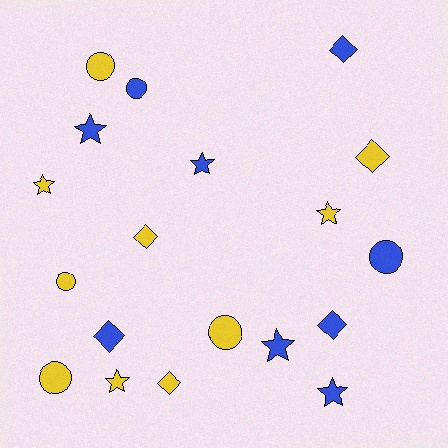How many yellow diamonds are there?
There are 3 yellow diamonds.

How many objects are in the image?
There are 19 objects.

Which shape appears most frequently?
Star, with 7 objects.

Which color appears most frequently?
Yellow, with 10 objects.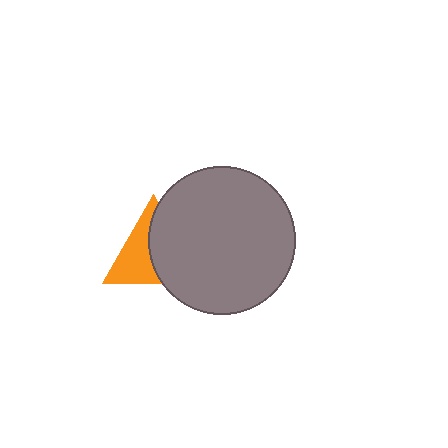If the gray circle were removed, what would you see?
You would see the complete orange triangle.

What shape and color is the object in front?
The object in front is a gray circle.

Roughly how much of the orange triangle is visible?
About half of it is visible (roughly 47%).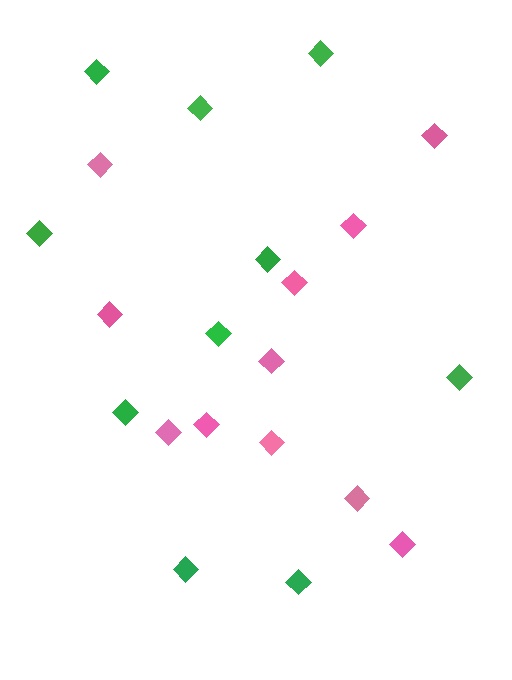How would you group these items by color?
There are 2 groups: one group of green diamonds (10) and one group of pink diamonds (11).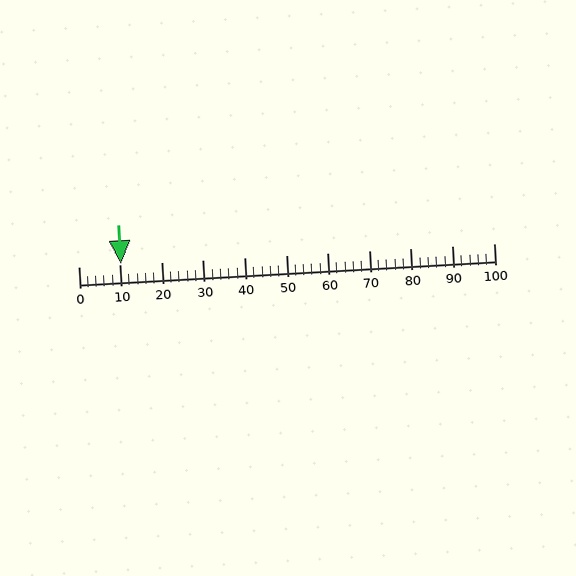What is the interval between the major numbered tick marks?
The major tick marks are spaced 10 units apart.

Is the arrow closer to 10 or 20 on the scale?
The arrow is closer to 10.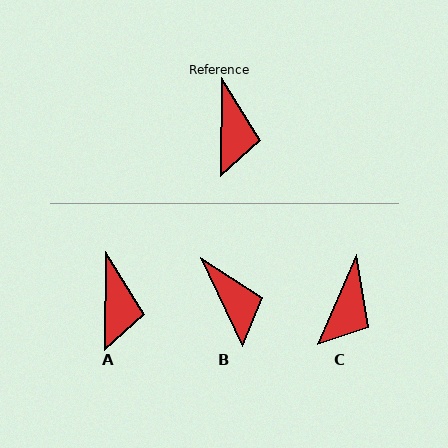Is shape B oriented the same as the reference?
No, it is off by about 25 degrees.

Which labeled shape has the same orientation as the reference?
A.